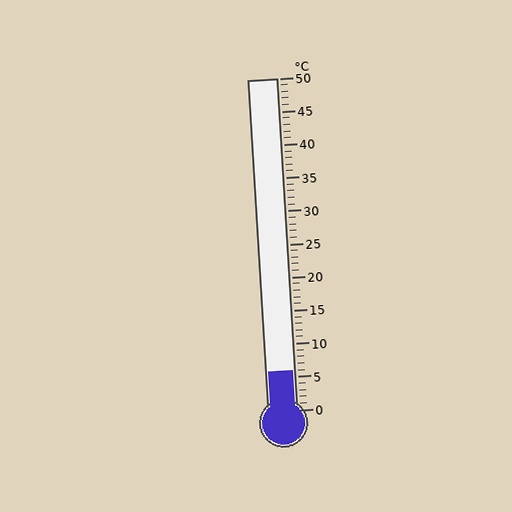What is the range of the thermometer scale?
The thermometer scale ranges from 0°C to 50°C.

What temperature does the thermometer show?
The thermometer shows approximately 6°C.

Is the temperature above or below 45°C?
The temperature is below 45°C.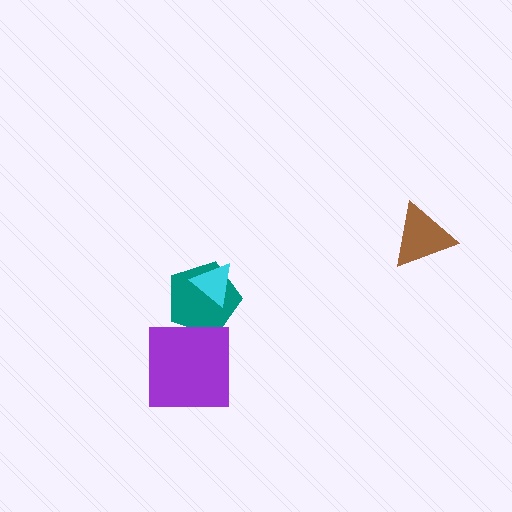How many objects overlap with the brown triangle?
0 objects overlap with the brown triangle.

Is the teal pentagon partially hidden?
Yes, it is partially covered by another shape.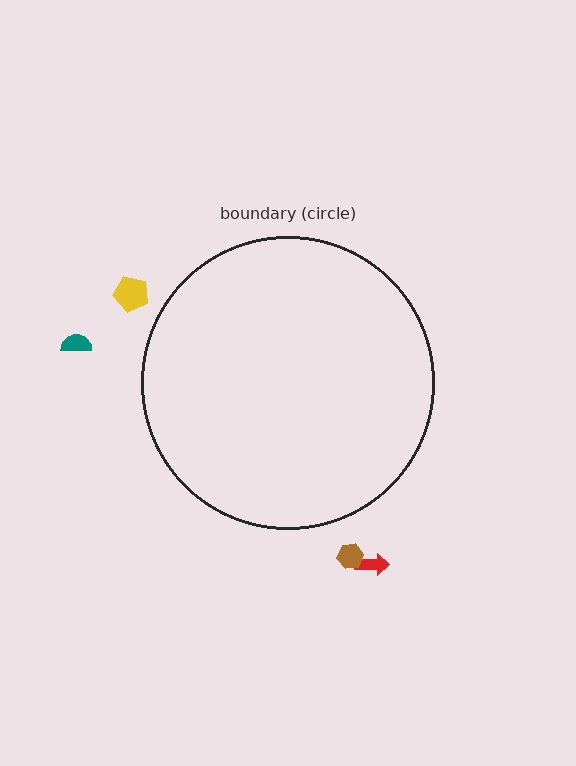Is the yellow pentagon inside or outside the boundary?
Outside.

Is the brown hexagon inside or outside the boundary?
Outside.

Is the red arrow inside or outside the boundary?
Outside.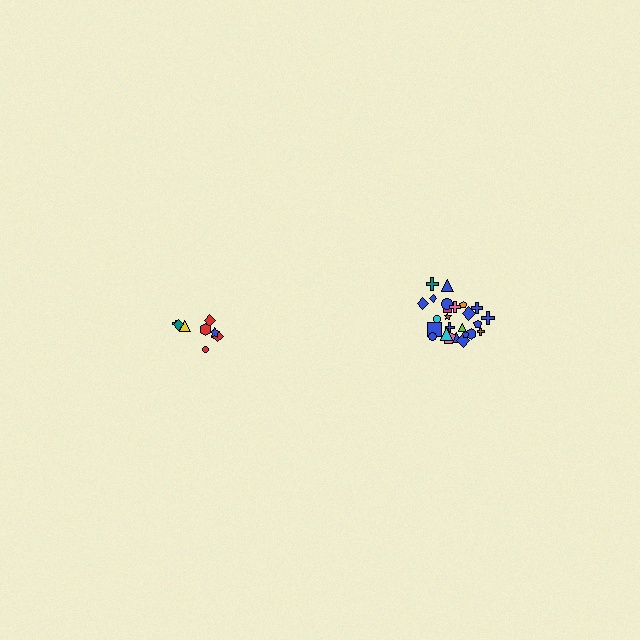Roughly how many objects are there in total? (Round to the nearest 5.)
Roughly 35 objects in total.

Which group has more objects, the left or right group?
The right group.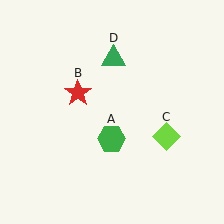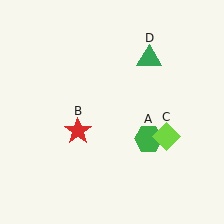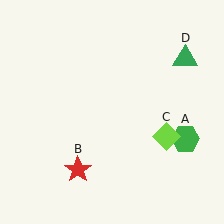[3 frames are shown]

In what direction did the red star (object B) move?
The red star (object B) moved down.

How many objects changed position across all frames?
3 objects changed position: green hexagon (object A), red star (object B), green triangle (object D).